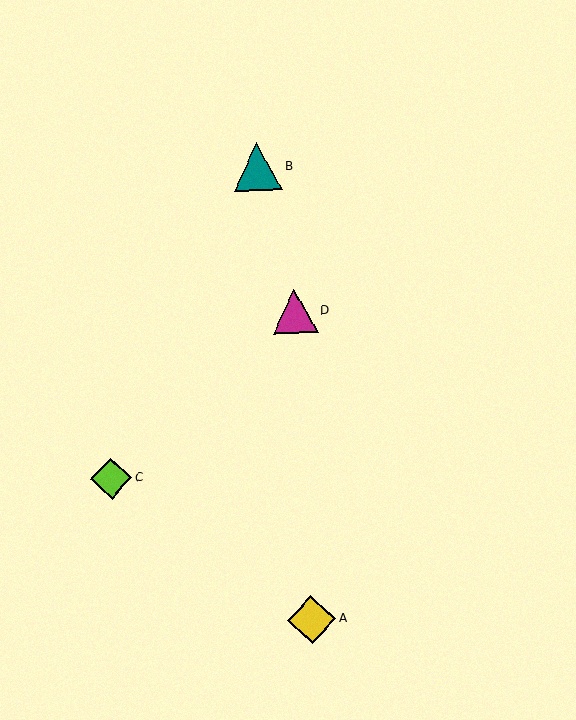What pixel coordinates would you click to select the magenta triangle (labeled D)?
Click at (295, 311) to select the magenta triangle D.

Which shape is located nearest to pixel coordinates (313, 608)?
The yellow diamond (labeled A) at (312, 619) is nearest to that location.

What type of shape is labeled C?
Shape C is a lime diamond.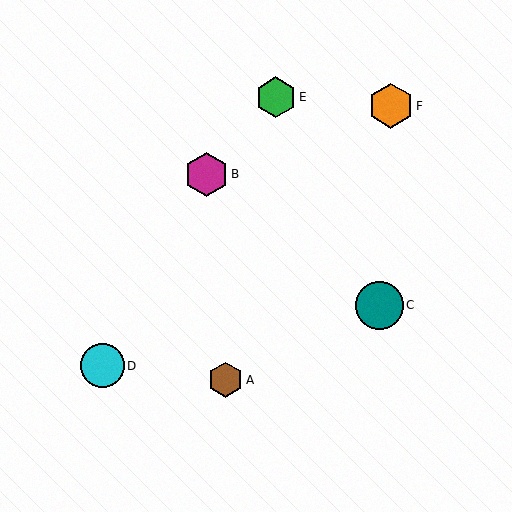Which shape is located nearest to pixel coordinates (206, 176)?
The magenta hexagon (labeled B) at (206, 174) is nearest to that location.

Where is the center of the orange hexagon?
The center of the orange hexagon is at (391, 106).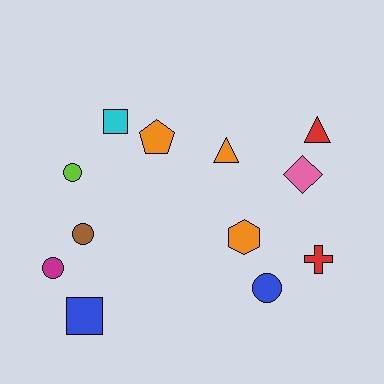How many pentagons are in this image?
There is 1 pentagon.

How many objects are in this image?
There are 12 objects.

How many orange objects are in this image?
There are 3 orange objects.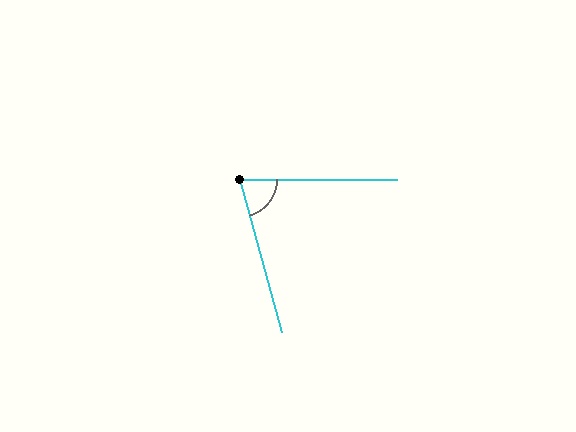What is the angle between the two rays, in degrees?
Approximately 74 degrees.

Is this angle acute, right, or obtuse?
It is acute.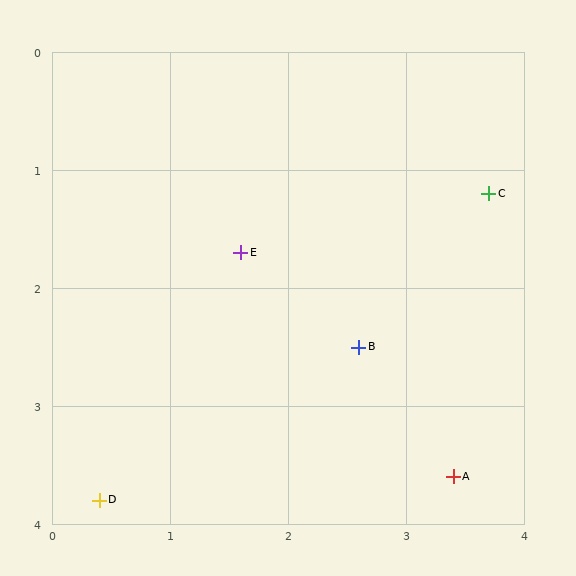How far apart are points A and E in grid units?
Points A and E are about 2.6 grid units apart.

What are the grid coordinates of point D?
Point D is at approximately (0.4, 3.8).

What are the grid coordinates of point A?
Point A is at approximately (3.4, 3.6).